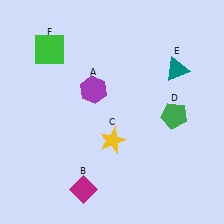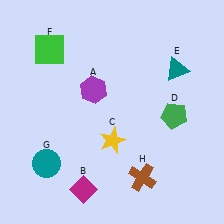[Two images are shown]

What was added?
A teal circle (G), a brown cross (H) were added in Image 2.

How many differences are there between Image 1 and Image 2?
There are 2 differences between the two images.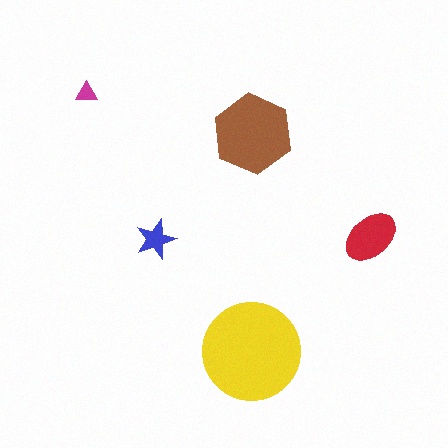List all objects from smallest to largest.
The magenta triangle, the blue star, the red ellipse, the brown hexagon, the yellow circle.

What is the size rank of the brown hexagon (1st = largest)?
2nd.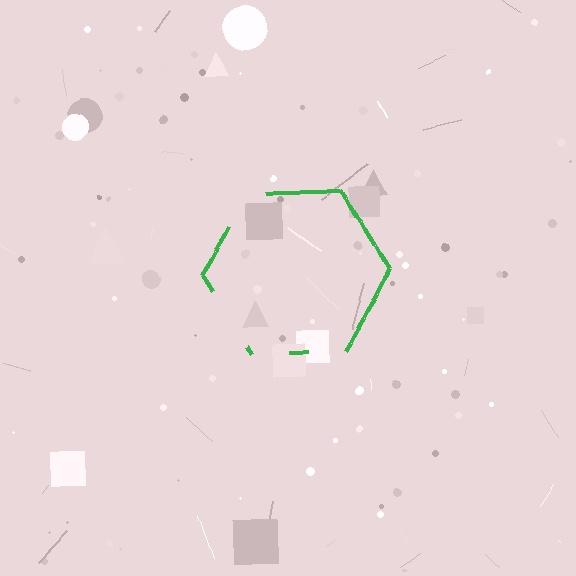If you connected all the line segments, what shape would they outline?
They would outline a hexagon.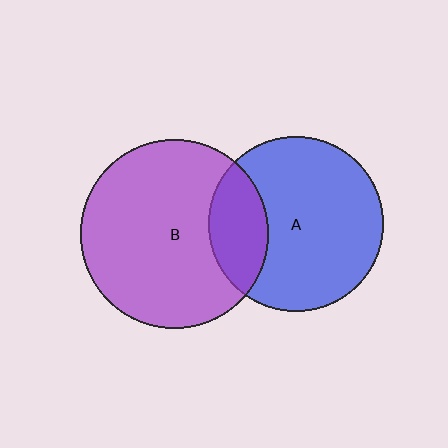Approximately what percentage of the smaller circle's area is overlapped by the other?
Approximately 25%.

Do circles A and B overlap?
Yes.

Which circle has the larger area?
Circle B (purple).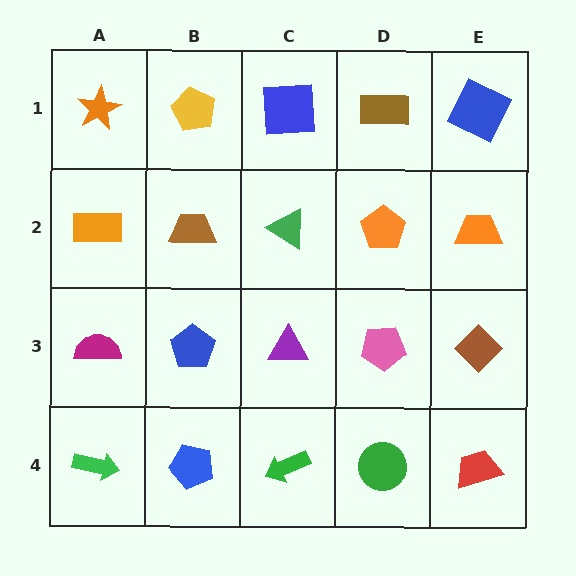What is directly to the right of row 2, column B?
A green triangle.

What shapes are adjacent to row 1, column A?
An orange rectangle (row 2, column A), a yellow pentagon (row 1, column B).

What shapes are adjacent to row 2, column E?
A blue square (row 1, column E), a brown diamond (row 3, column E), an orange pentagon (row 2, column D).